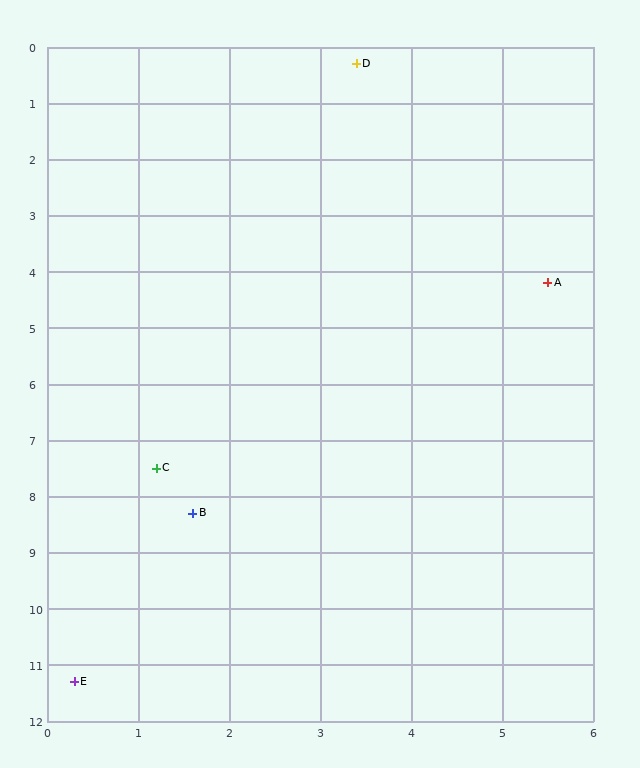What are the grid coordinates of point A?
Point A is at approximately (5.5, 4.2).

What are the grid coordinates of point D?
Point D is at approximately (3.4, 0.3).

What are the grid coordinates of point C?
Point C is at approximately (1.2, 7.5).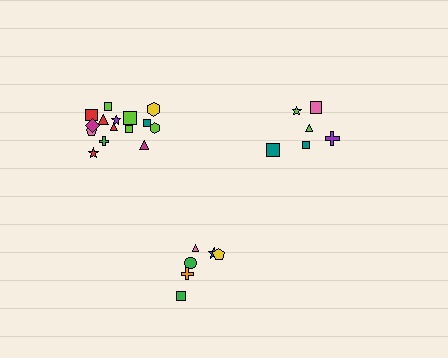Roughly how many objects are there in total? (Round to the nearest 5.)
Roughly 25 objects in total.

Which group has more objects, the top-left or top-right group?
The top-left group.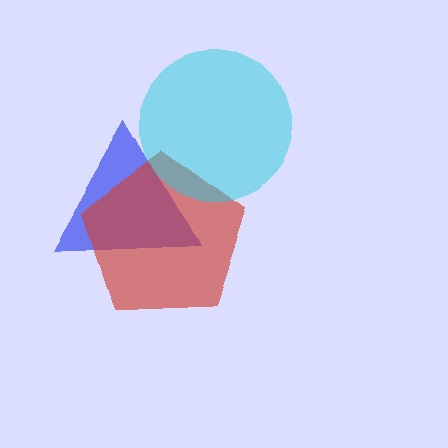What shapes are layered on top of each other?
The layered shapes are: a blue triangle, a red pentagon, a cyan circle.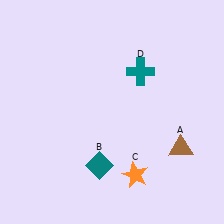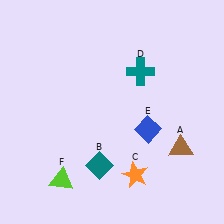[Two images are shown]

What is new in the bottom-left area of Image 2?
A lime triangle (F) was added in the bottom-left area of Image 2.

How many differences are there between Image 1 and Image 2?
There are 2 differences between the two images.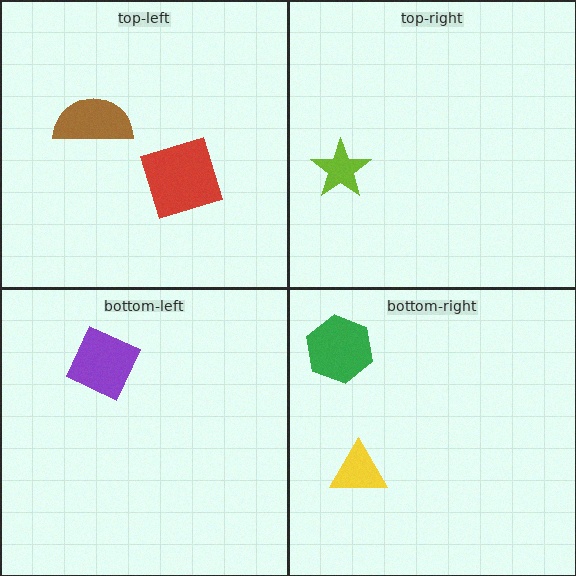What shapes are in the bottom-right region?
The yellow triangle, the green hexagon.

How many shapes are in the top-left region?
2.